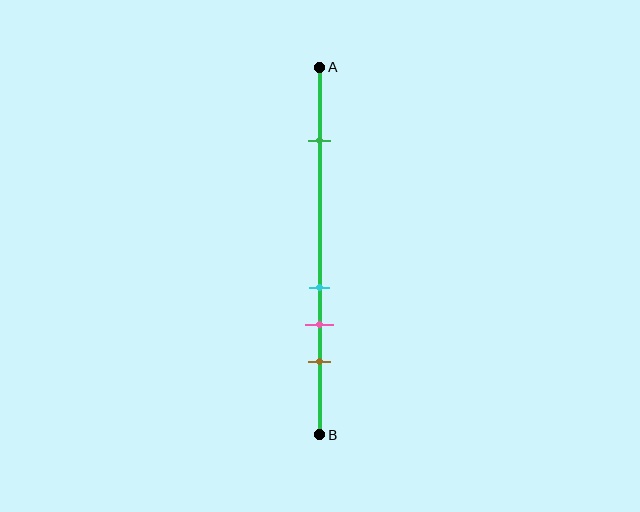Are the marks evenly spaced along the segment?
No, the marks are not evenly spaced.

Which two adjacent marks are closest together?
The cyan and pink marks are the closest adjacent pair.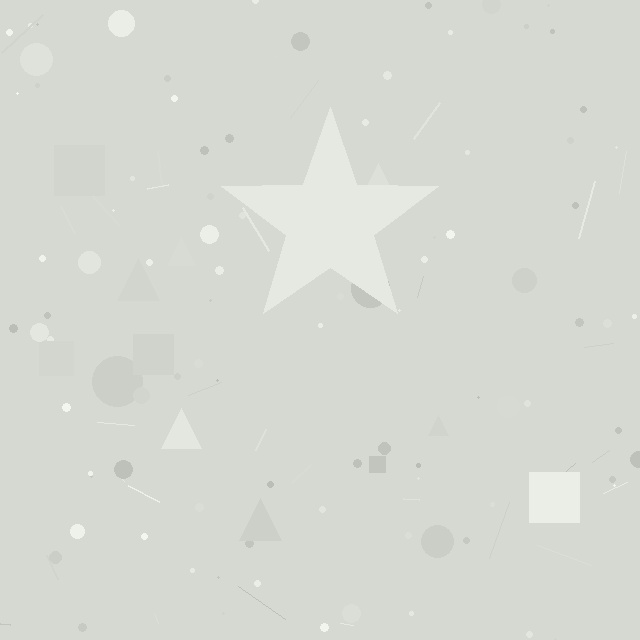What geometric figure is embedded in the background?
A star is embedded in the background.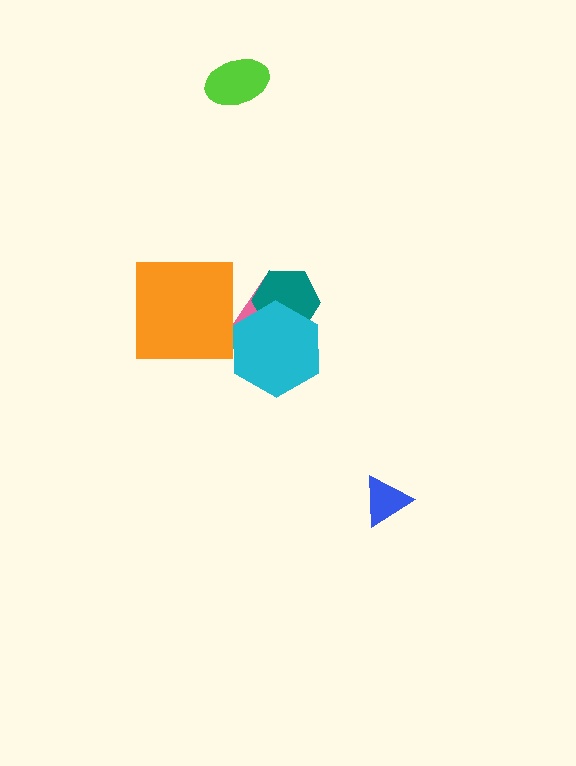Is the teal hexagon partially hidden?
Yes, it is partially covered by another shape.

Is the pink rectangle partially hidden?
Yes, it is partially covered by another shape.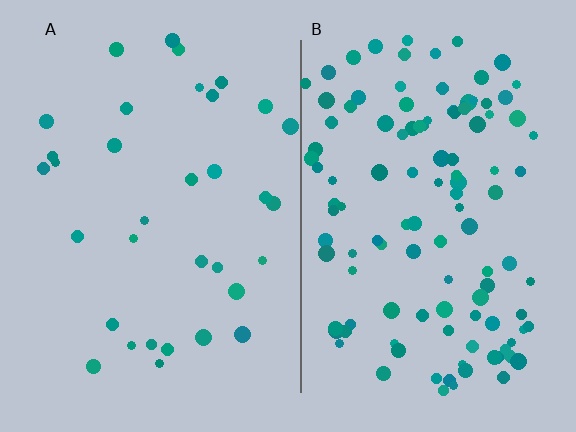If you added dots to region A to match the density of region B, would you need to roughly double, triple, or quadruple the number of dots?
Approximately triple.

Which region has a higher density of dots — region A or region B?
B (the right).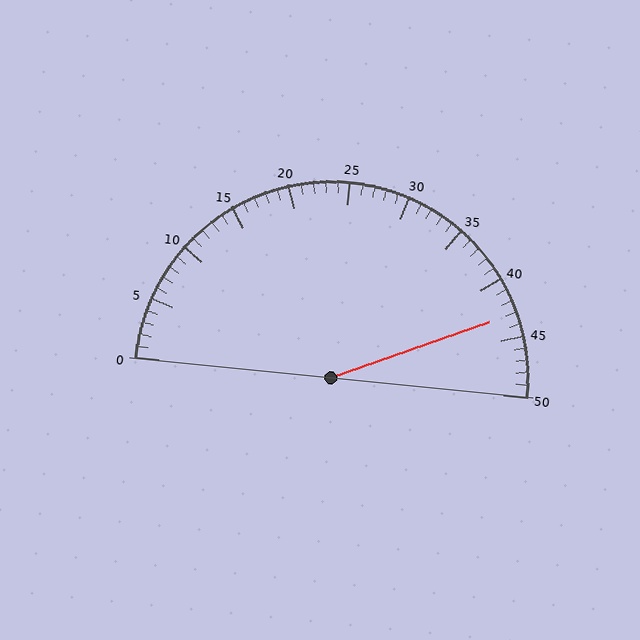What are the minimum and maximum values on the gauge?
The gauge ranges from 0 to 50.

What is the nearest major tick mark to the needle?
The nearest major tick mark is 45.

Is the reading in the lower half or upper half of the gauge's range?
The reading is in the upper half of the range (0 to 50).